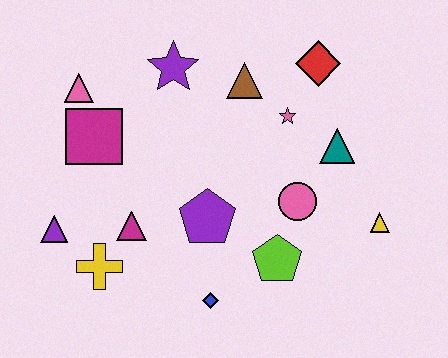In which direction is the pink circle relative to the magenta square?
The pink circle is to the right of the magenta square.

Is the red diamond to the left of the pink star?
No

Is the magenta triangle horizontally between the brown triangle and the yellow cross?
Yes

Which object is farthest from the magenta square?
The yellow triangle is farthest from the magenta square.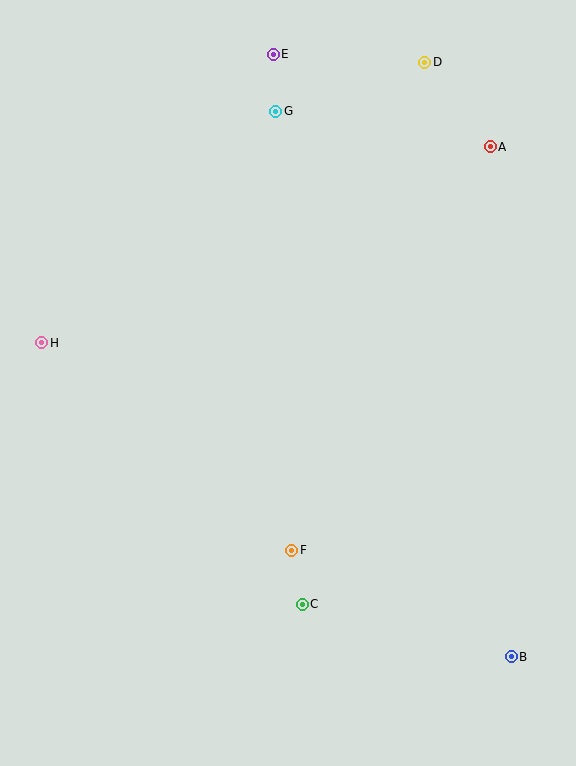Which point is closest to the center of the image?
Point F at (292, 550) is closest to the center.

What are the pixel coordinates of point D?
Point D is at (425, 62).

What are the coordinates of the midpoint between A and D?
The midpoint between A and D is at (457, 104).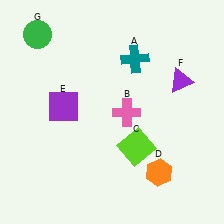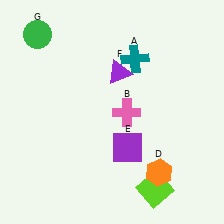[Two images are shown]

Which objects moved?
The objects that moved are: the lime square (C), the purple square (E), the purple triangle (F).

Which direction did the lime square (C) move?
The lime square (C) moved down.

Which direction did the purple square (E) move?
The purple square (E) moved right.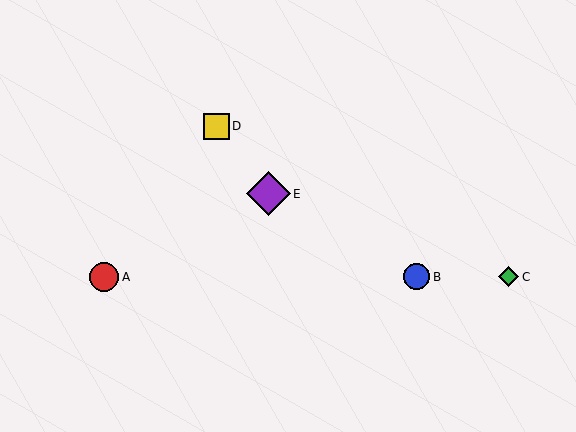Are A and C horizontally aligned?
Yes, both are at y≈277.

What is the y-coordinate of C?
Object C is at y≈277.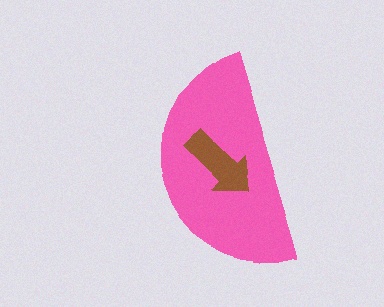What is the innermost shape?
The brown arrow.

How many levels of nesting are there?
2.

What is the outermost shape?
The pink semicircle.